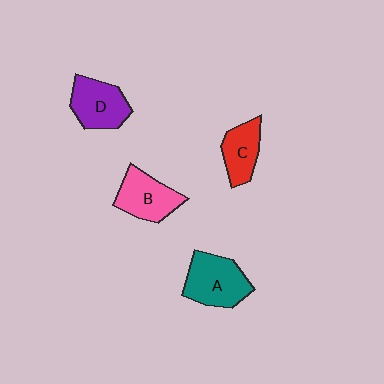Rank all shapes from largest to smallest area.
From largest to smallest: A (teal), D (purple), B (pink), C (red).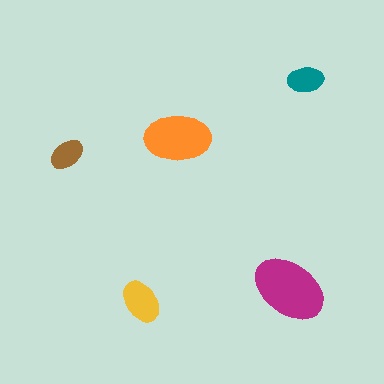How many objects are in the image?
There are 5 objects in the image.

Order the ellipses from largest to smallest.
the magenta one, the orange one, the yellow one, the teal one, the brown one.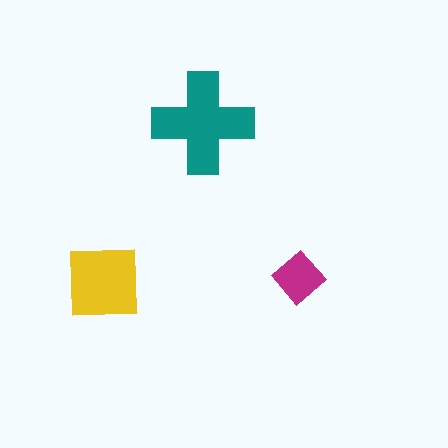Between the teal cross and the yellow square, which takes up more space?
The teal cross.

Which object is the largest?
The teal cross.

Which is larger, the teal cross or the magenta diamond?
The teal cross.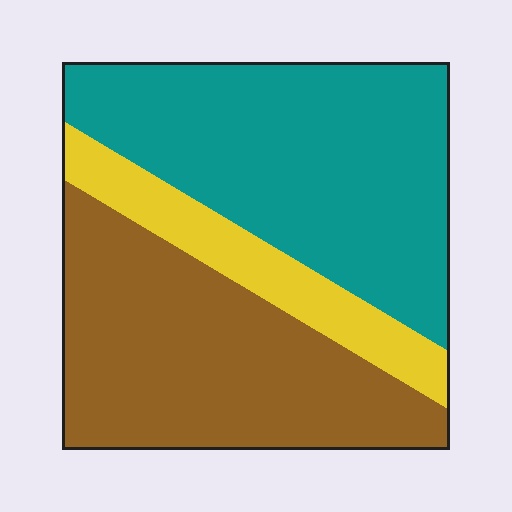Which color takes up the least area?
Yellow, at roughly 15%.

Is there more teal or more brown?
Teal.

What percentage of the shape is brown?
Brown covers roughly 40% of the shape.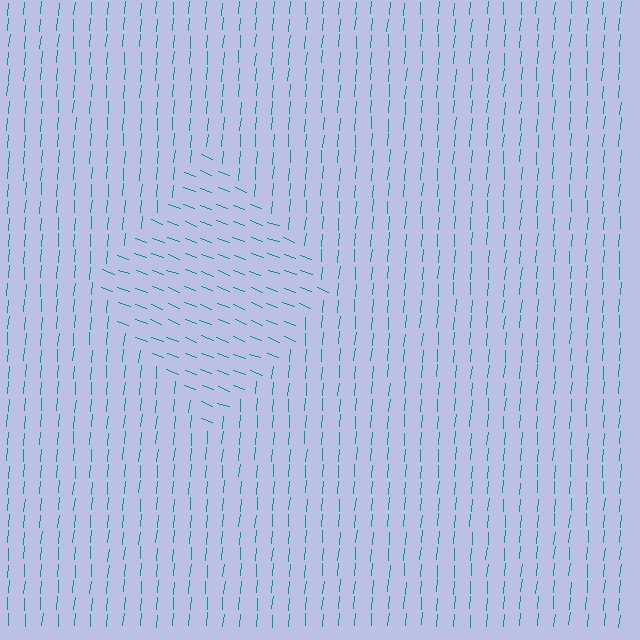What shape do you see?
I see a diamond.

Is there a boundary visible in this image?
Yes, there is a texture boundary formed by a change in line orientation.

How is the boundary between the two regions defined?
The boundary is defined purely by a change in line orientation (approximately 74 degrees difference). All lines are the same color and thickness.